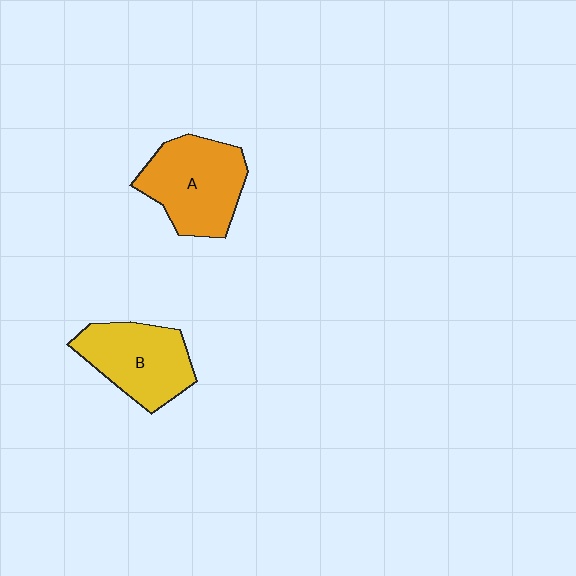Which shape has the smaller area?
Shape B (yellow).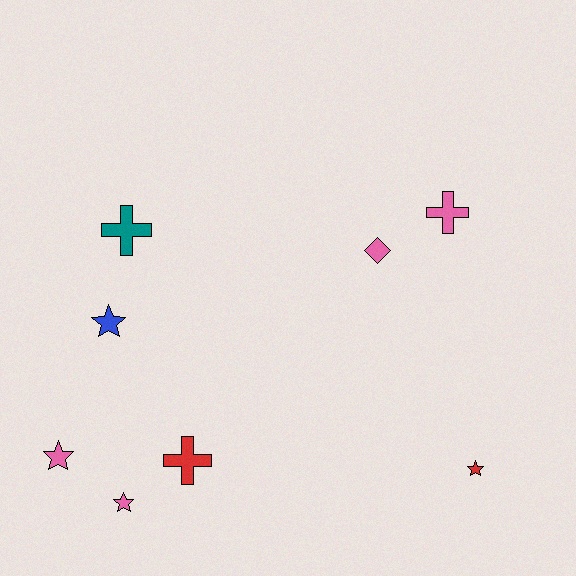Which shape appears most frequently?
Star, with 4 objects.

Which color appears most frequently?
Pink, with 4 objects.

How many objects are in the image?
There are 8 objects.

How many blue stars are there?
There is 1 blue star.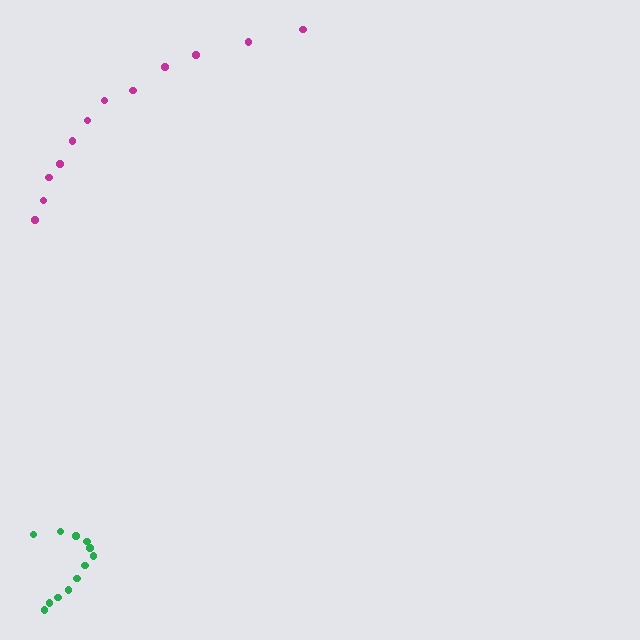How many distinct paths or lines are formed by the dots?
There are 2 distinct paths.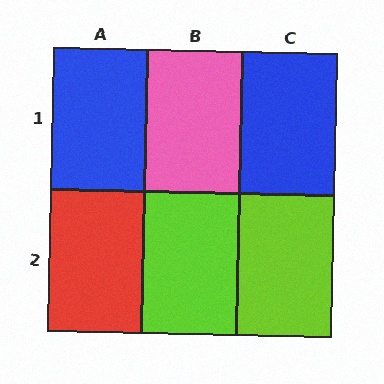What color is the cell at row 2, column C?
Lime.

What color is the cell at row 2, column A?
Red.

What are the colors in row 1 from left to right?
Blue, pink, blue.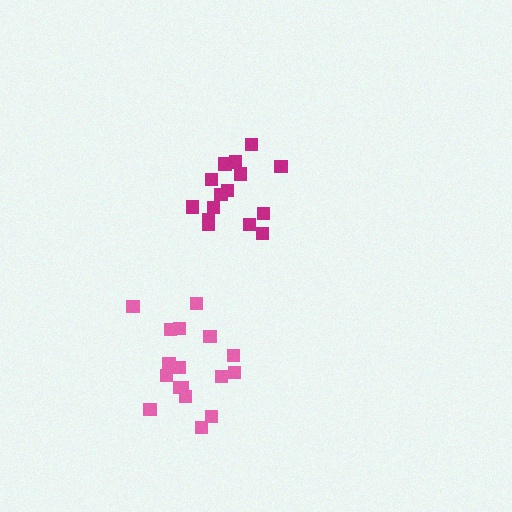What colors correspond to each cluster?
The clusters are colored: pink, magenta.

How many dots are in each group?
Group 1: 17 dots, Group 2: 17 dots (34 total).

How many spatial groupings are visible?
There are 2 spatial groupings.